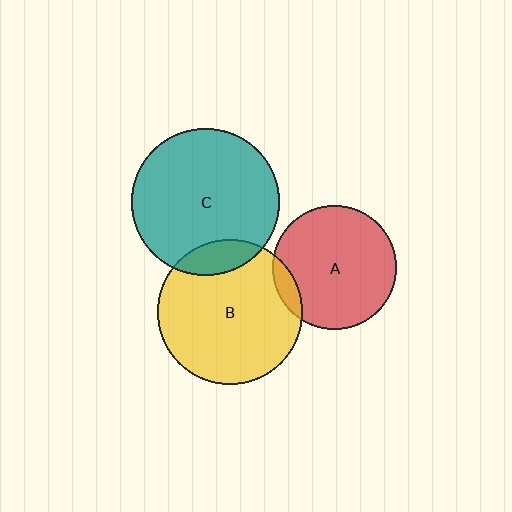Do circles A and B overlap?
Yes.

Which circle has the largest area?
Circle C (teal).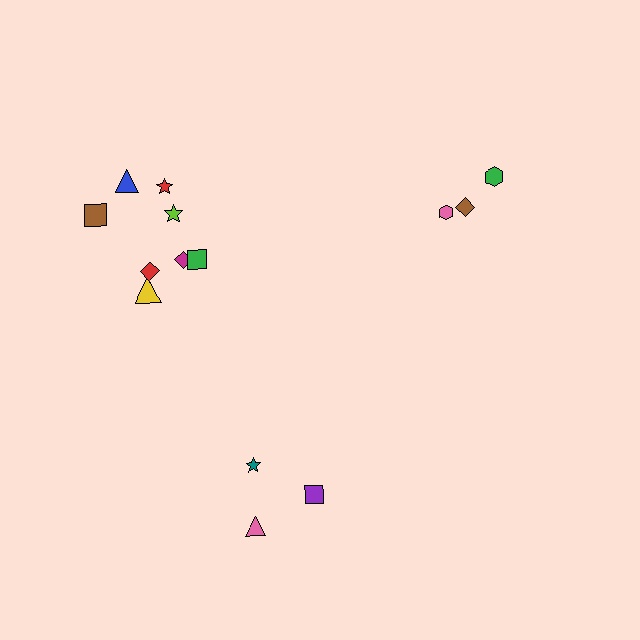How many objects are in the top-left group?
There are 8 objects.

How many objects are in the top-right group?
There are 3 objects.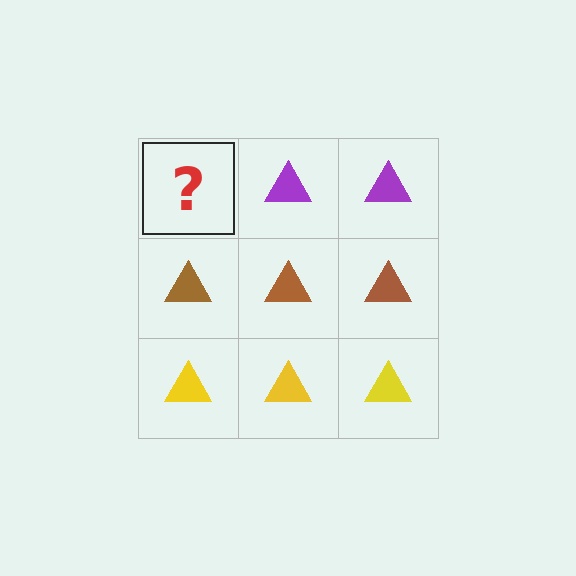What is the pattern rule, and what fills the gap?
The rule is that each row has a consistent color. The gap should be filled with a purple triangle.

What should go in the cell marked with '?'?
The missing cell should contain a purple triangle.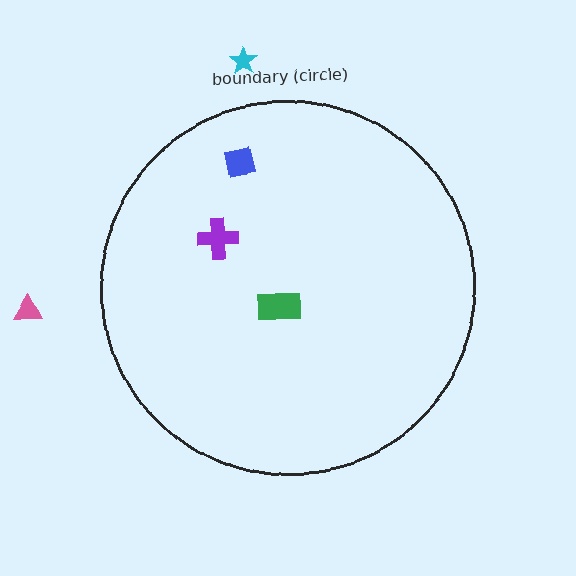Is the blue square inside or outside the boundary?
Inside.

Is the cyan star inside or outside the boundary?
Outside.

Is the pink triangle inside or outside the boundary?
Outside.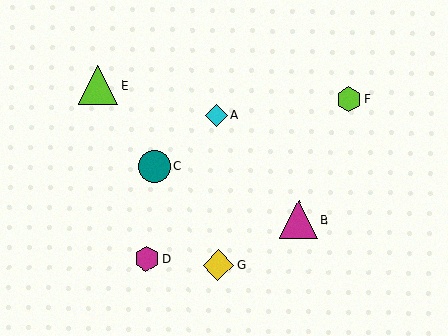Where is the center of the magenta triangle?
The center of the magenta triangle is at (298, 220).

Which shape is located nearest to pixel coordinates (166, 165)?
The teal circle (labeled C) at (154, 166) is nearest to that location.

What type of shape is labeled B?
Shape B is a magenta triangle.